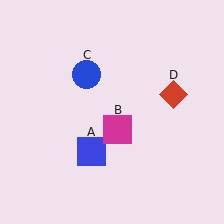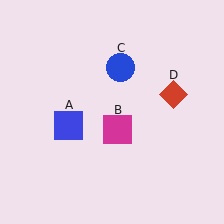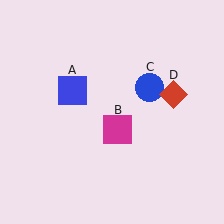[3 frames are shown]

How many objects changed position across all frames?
2 objects changed position: blue square (object A), blue circle (object C).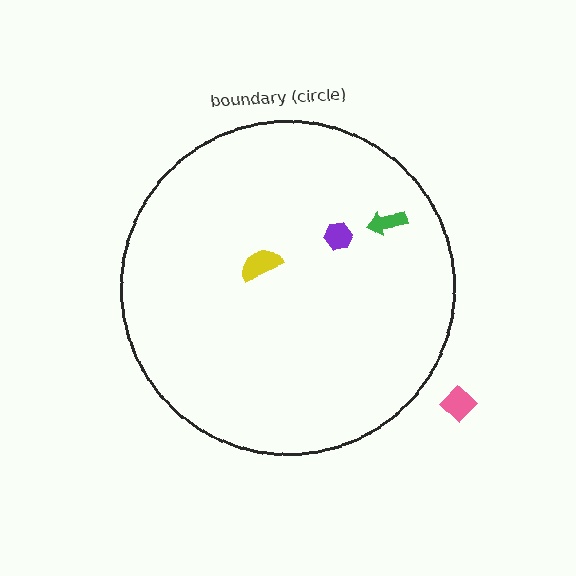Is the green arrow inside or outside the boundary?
Inside.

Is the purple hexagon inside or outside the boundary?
Inside.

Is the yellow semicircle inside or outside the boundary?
Inside.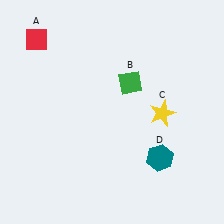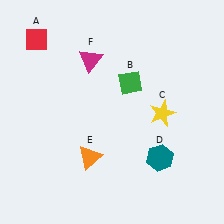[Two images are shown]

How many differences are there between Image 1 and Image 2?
There are 2 differences between the two images.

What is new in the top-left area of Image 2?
A magenta triangle (F) was added in the top-left area of Image 2.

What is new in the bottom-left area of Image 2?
An orange triangle (E) was added in the bottom-left area of Image 2.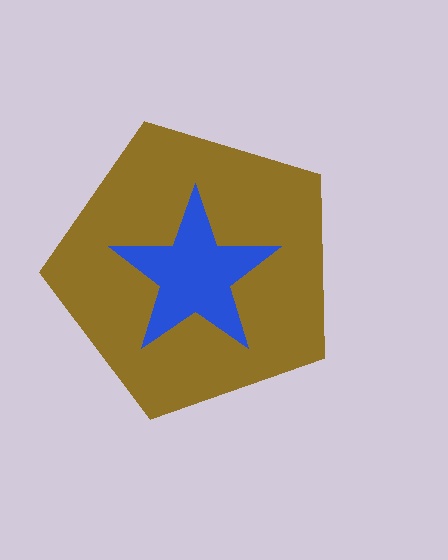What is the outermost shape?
The brown pentagon.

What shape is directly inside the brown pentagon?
The blue star.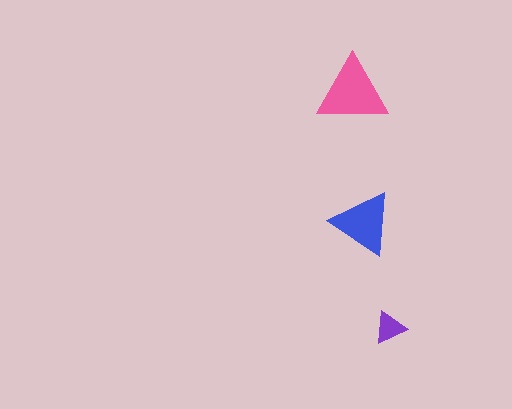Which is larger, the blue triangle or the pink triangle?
The pink one.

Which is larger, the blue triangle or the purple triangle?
The blue one.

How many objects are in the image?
There are 3 objects in the image.